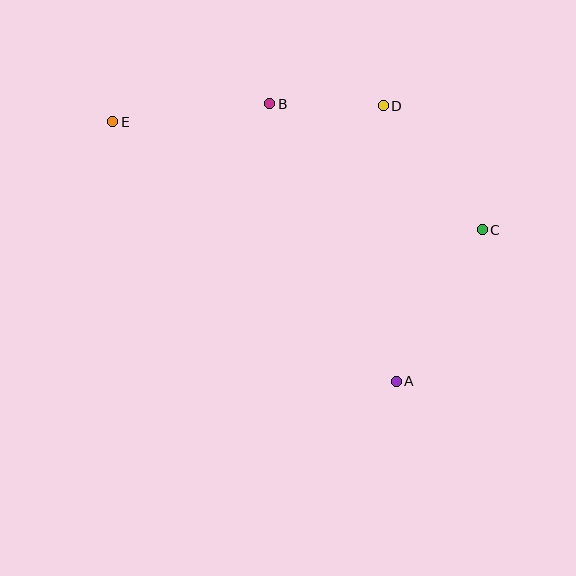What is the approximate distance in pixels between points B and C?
The distance between B and C is approximately 247 pixels.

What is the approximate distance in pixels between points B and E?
The distance between B and E is approximately 158 pixels.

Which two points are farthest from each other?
Points C and E are farthest from each other.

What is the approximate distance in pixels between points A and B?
The distance between A and B is approximately 305 pixels.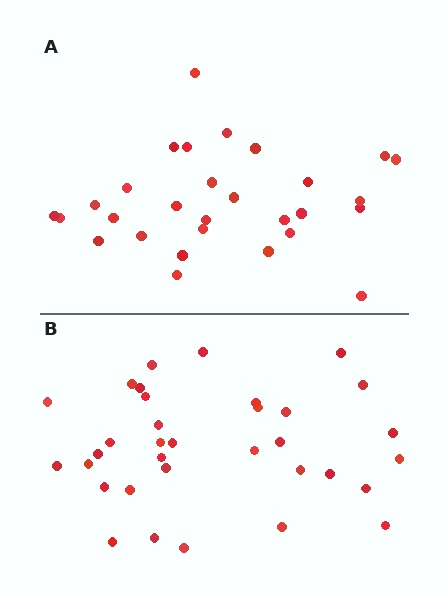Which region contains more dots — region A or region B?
Region B (the bottom region) has more dots.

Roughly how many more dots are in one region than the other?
Region B has about 5 more dots than region A.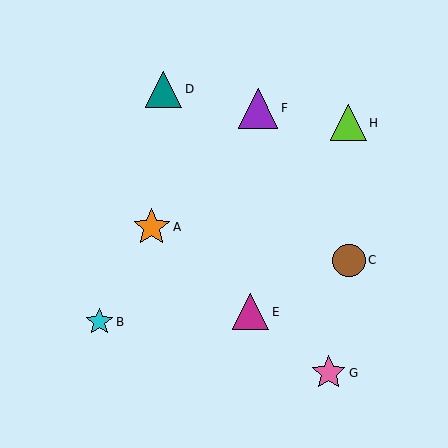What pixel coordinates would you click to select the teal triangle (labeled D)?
Click at (164, 89) to select the teal triangle D.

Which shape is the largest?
The purple triangle (labeled F) is the largest.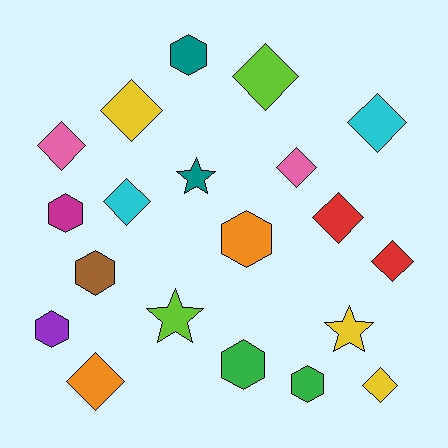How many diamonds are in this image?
There are 10 diamonds.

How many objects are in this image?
There are 20 objects.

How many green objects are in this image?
There are 2 green objects.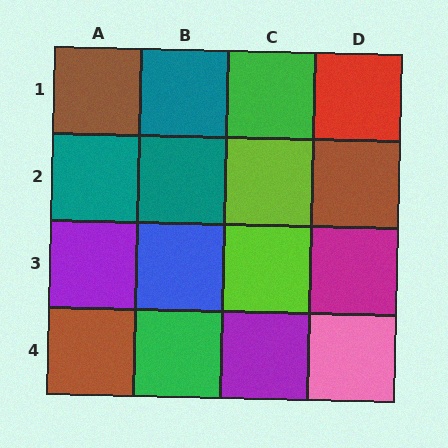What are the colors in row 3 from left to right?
Purple, blue, lime, magenta.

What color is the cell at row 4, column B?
Green.